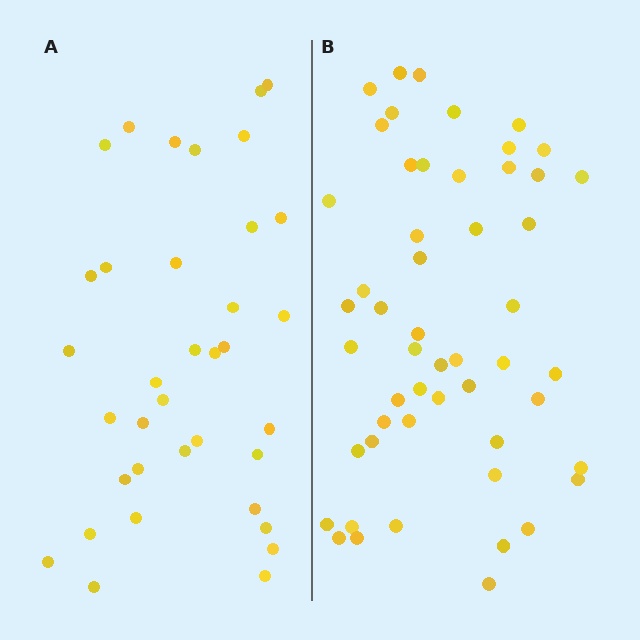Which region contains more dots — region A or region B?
Region B (the right region) has more dots.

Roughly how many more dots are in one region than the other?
Region B has approximately 15 more dots than region A.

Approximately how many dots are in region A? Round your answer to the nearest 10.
About 40 dots. (The exact count is 36, which rounds to 40.)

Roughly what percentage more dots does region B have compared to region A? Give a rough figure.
About 45% more.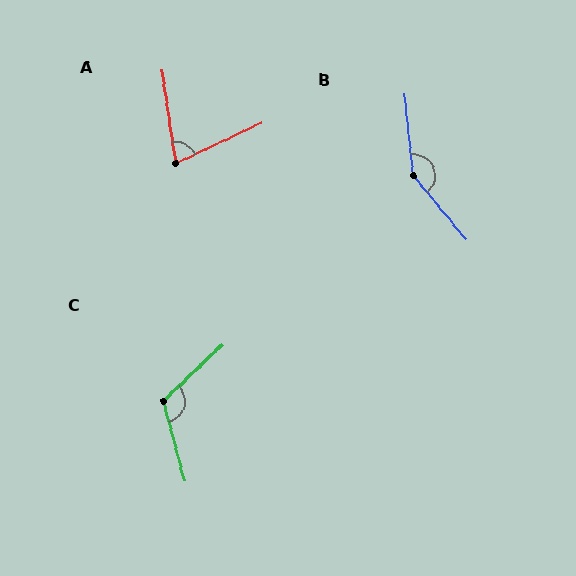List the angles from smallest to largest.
A (74°), C (119°), B (146°).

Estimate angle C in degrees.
Approximately 119 degrees.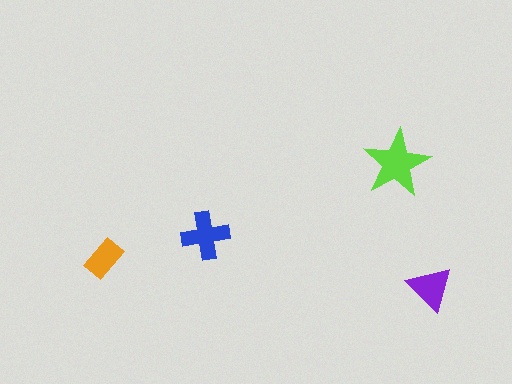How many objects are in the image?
There are 4 objects in the image.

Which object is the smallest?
The orange rectangle.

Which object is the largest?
The lime star.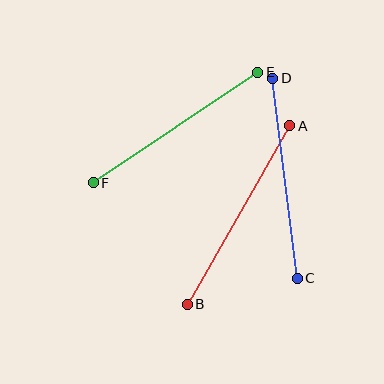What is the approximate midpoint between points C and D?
The midpoint is at approximately (285, 178) pixels.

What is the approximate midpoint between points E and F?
The midpoint is at approximately (176, 128) pixels.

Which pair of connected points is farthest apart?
Points A and B are farthest apart.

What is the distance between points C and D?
The distance is approximately 202 pixels.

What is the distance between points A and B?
The distance is approximately 206 pixels.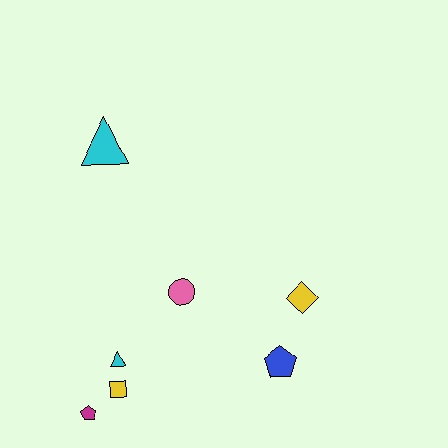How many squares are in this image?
There is 1 square.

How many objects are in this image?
There are 7 objects.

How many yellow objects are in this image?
There are 2 yellow objects.